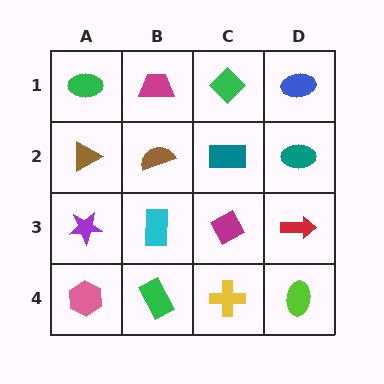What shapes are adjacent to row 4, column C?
A magenta diamond (row 3, column C), a green rectangle (row 4, column B), a lime ellipse (row 4, column D).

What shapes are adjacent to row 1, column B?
A brown semicircle (row 2, column B), a green ellipse (row 1, column A), a green diamond (row 1, column C).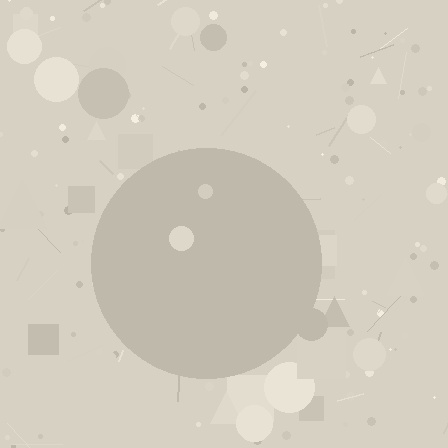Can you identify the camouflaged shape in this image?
The camouflaged shape is a circle.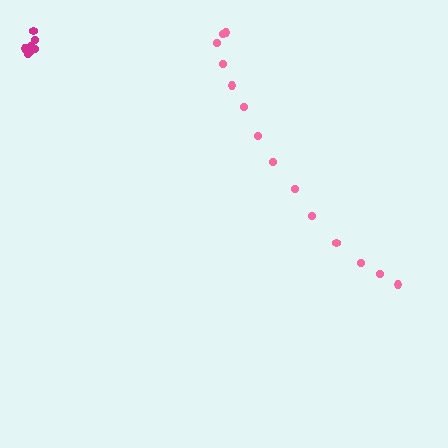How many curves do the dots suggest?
There are 2 distinct paths.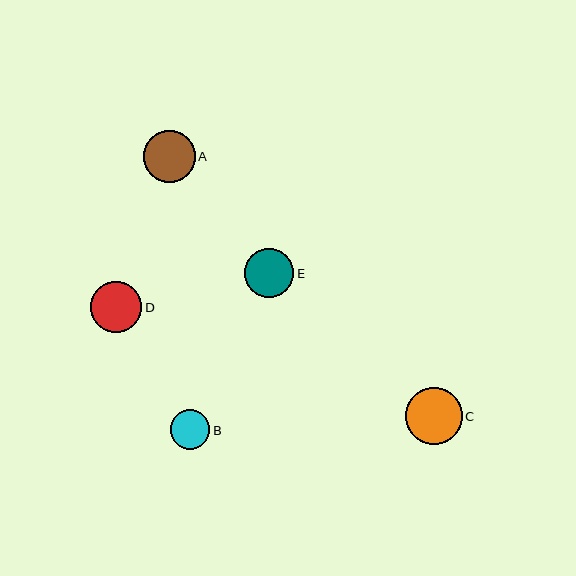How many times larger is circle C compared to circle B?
Circle C is approximately 1.4 times the size of circle B.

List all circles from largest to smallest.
From largest to smallest: C, A, D, E, B.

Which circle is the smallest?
Circle B is the smallest with a size of approximately 40 pixels.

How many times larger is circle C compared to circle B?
Circle C is approximately 1.4 times the size of circle B.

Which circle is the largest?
Circle C is the largest with a size of approximately 57 pixels.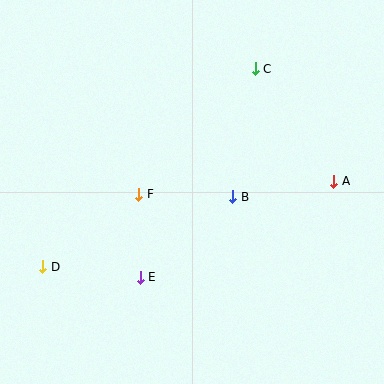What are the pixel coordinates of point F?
Point F is at (139, 194).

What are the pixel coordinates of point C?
Point C is at (255, 69).